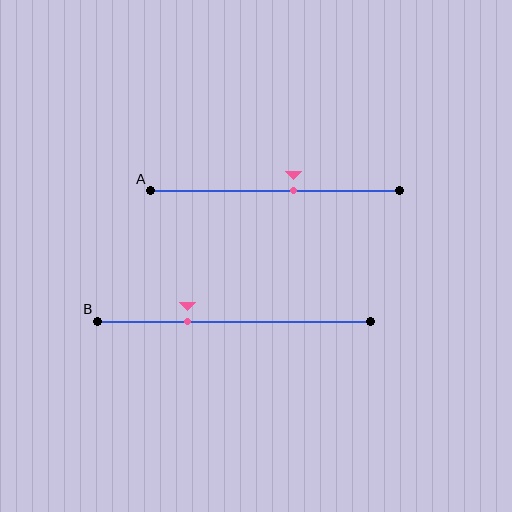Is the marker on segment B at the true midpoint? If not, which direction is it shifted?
No, the marker on segment B is shifted to the left by about 17% of the segment length.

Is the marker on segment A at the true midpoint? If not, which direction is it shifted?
No, the marker on segment A is shifted to the right by about 7% of the segment length.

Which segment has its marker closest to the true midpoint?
Segment A has its marker closest to the true midpoint.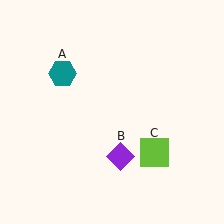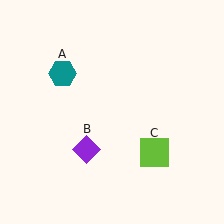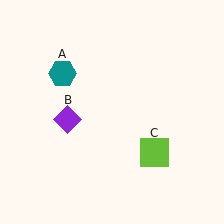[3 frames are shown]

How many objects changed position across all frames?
1 object changed position: purple diamond (object B).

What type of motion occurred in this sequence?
The purple diamond (object B) rotated clockwise around the center of the scene.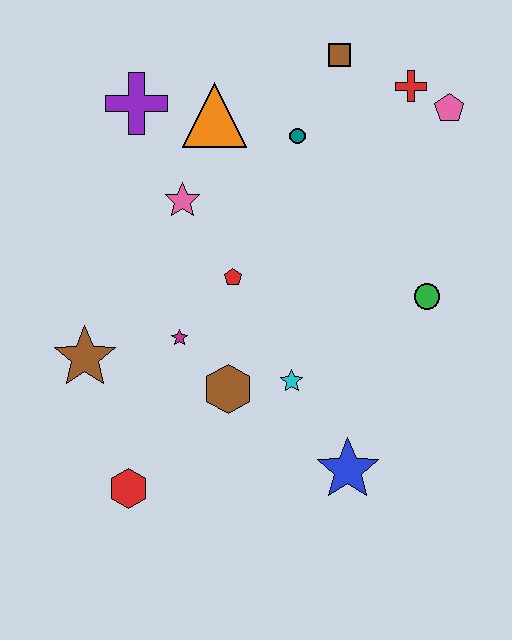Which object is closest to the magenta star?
The brown hexagon is closest to the magenta star.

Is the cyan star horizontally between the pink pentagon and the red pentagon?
Yes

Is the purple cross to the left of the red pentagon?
Yes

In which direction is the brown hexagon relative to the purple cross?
The brown hexagon is below the purple cross.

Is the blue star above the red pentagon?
No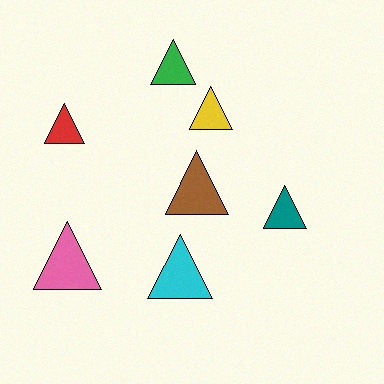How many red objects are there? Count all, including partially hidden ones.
There is 1 red object.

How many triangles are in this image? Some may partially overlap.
There are 7 triangles.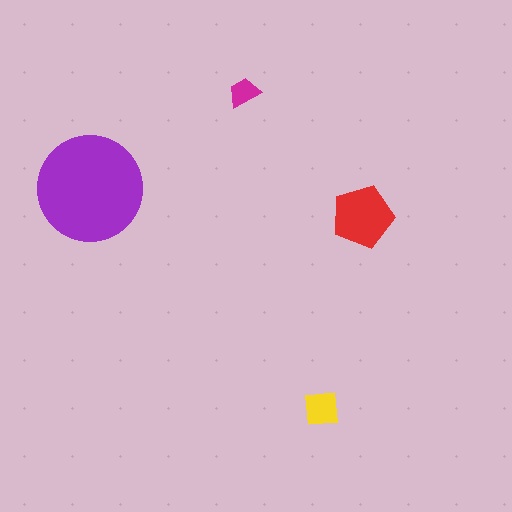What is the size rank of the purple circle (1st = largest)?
1st.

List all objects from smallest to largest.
The magenta trapezoid, the yellow square, the red pentagon, the purple circle.